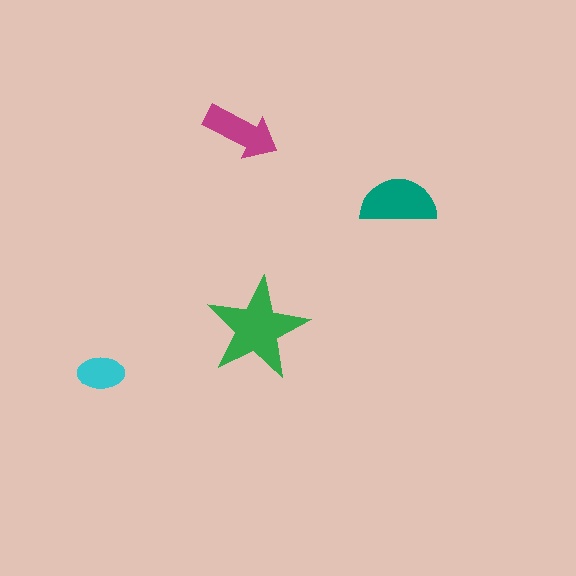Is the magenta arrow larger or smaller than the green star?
Smaller.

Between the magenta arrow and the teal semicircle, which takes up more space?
The teal semicircle.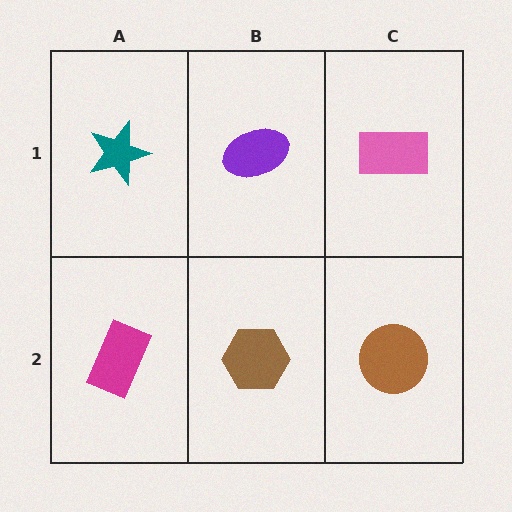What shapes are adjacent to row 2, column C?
A pink rectangle (row 1, column C), a brown hexagon (row 2, column B).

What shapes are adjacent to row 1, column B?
A brown hexagon (row 2, column B), a teal star (row 1, column A), a pink rectangle (row 1, column C).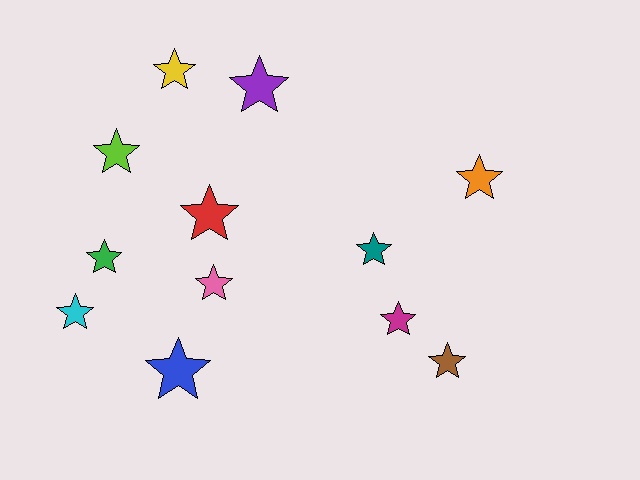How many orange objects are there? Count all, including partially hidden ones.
There is 1 orange object.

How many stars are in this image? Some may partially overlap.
There are 12 stars.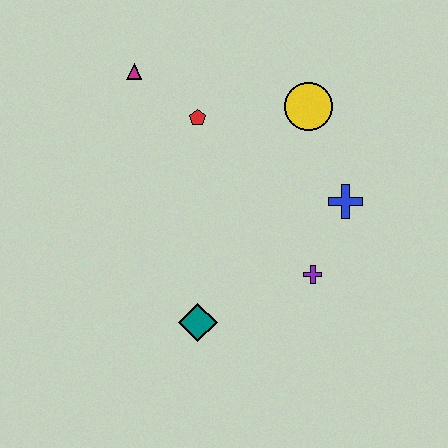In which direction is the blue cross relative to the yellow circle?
The blue cross is below the yellow circle.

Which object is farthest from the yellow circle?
The teal diamond is farthest from the yellow circle.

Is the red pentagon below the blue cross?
No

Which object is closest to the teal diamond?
The purple cross is closest to the teal diamond.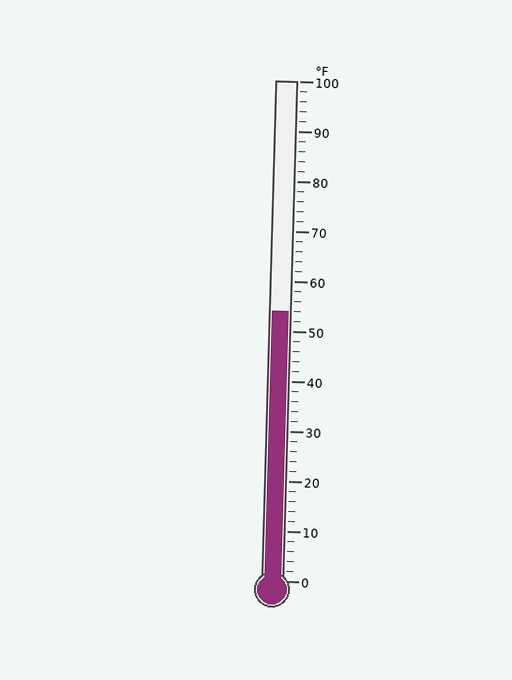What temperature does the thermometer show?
The thermometer shows approximately 54°F.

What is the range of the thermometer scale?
The thermometer scale ranges from 0°F to 100°F.